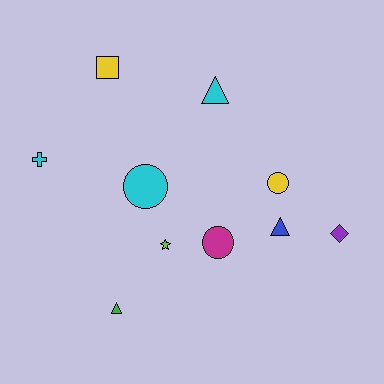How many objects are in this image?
There are 10 objects.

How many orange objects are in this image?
There are no orange objects.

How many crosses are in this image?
There is 1 cross.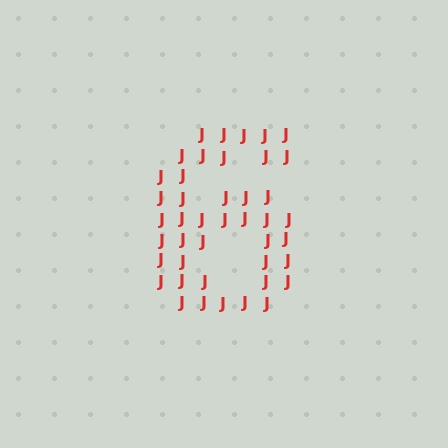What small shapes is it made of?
It is made of small letter J's.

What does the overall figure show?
The overall figure shows the digit 6.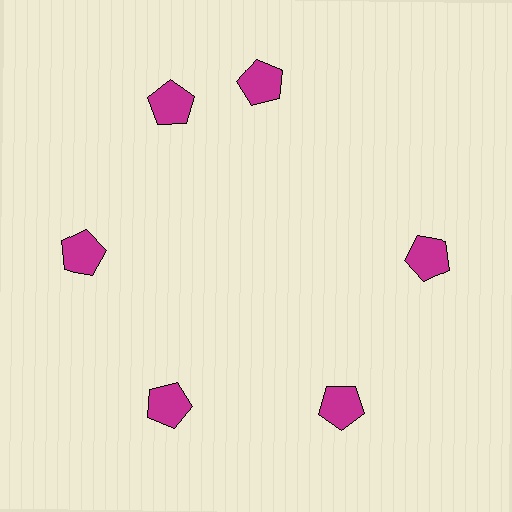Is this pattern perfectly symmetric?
No. The 6 magenta pentagons are arranged in a ring, but one element near the 1 o'clock position is rotated out of alignment along the ring, breaking the 6-fold rotational symmetry.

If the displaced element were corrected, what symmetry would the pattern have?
It would have 6-fold rotational symmetry — the pattern would map onto itself every 60 degrees.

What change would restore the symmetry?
The symmetry would be restored by rotating it back into even spacing with its neighbors so that all 6 pentagons sit at equal angles and equal distance from the center.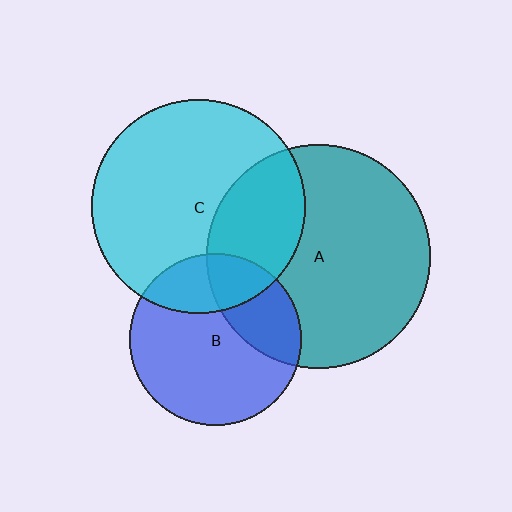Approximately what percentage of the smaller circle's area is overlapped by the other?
Approximately 30%.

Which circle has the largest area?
Circle A (teal).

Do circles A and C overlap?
Yes.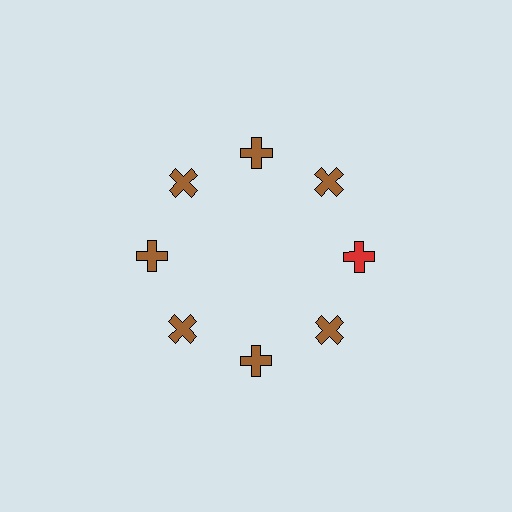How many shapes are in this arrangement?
There are 8 shapes arranged in a ring pattern.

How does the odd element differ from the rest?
It has a different color: red instead of brown.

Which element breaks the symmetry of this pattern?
The red cross at roughly the 3 o'clock position breaks the symmetry. All other shapes are brown crosses.